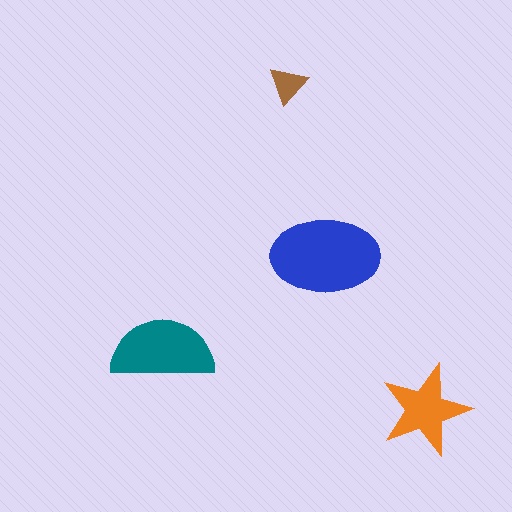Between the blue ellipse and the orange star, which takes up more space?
The blue ellipse.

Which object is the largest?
The blue ellipse.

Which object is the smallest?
The brown triangle.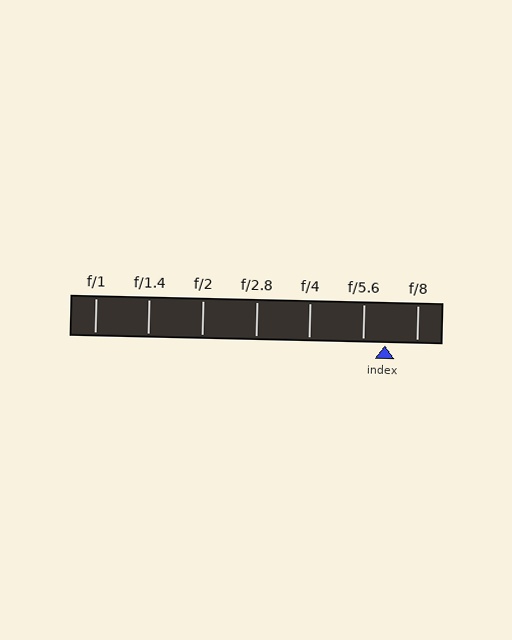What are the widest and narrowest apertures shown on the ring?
The widest aperture shown is f/1 and the narrowest is f/8.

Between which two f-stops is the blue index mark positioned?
The index mark is between f/5.6 and f/8.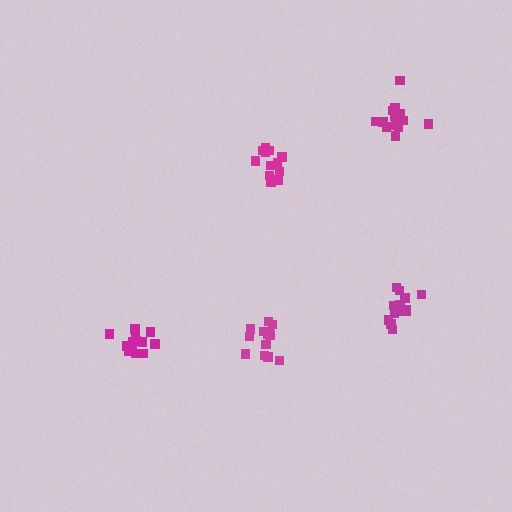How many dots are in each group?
Group 1: 13 dots, Group 2: 13 dots, Group 3: 14 dots, Group 4: 13 dots, Group 5: 13 dots (66 total).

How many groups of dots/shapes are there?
There are 5 groups.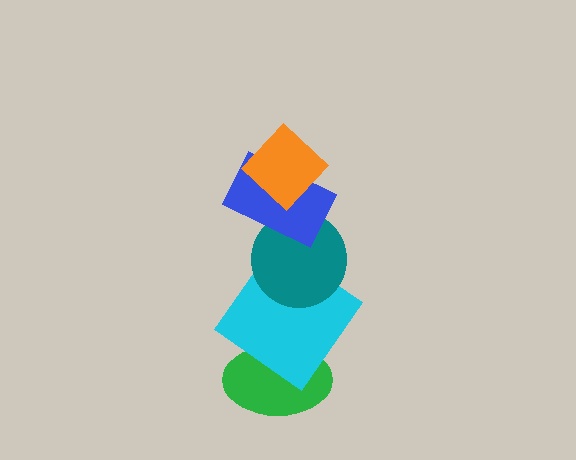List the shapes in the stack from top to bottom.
From top to bottom: the orange diamond, the blue rectangle, the teal circle, the cyan diamond, the green ellipse.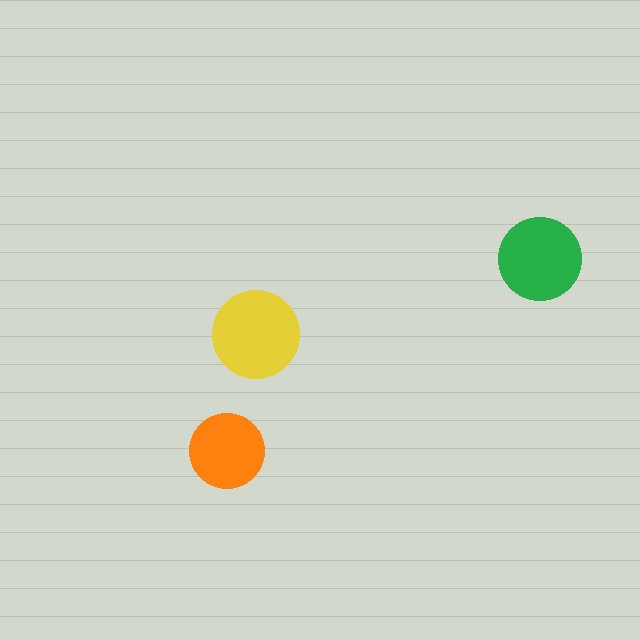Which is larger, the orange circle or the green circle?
The green one.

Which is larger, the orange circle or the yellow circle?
The yellow one.